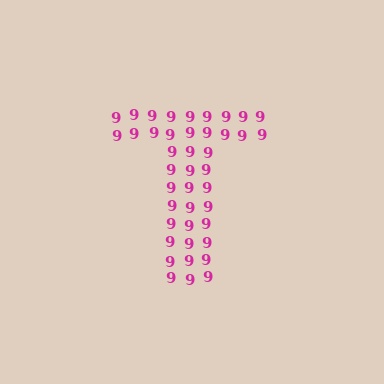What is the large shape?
The large shape is the letter T.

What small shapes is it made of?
It is made of small digit 9's.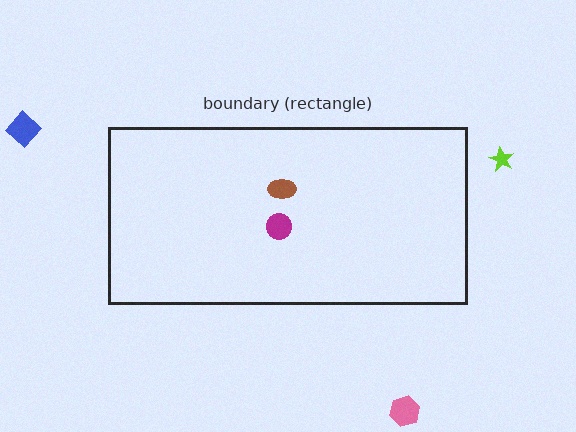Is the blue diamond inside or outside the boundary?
Outside.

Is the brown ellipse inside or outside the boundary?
Inside.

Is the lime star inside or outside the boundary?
Outside.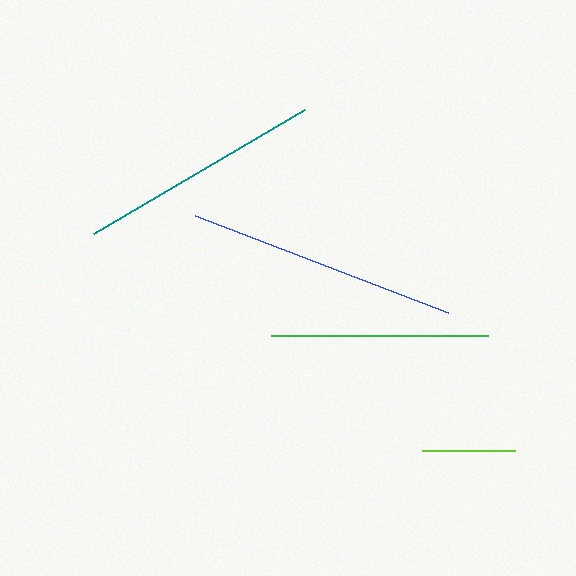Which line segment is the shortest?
The lime line is the shortest at approximately 93 pixels.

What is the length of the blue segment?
The blue segment is approximately 271 pixels long.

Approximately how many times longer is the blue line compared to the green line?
The blue line is approximately 1.2 times the length of the green line.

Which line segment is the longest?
The blue line is the longest at approximately 271 pixels.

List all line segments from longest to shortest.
From longest to shortest: blue, teal, green, lime.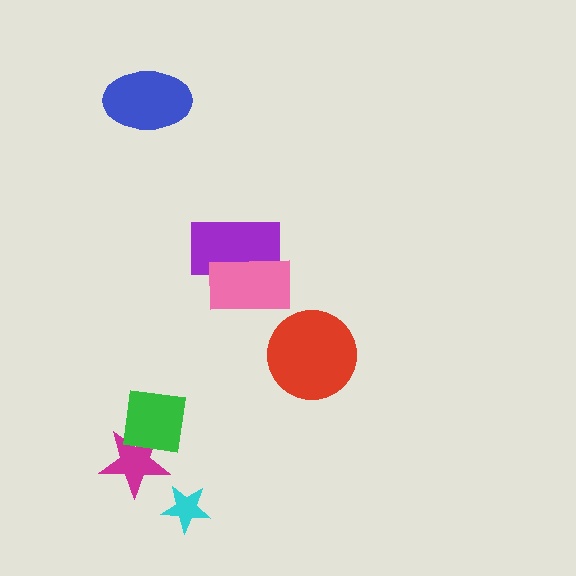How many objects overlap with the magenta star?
1 object overlaps with the magenta star.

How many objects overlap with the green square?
1 object overlaps with the green square.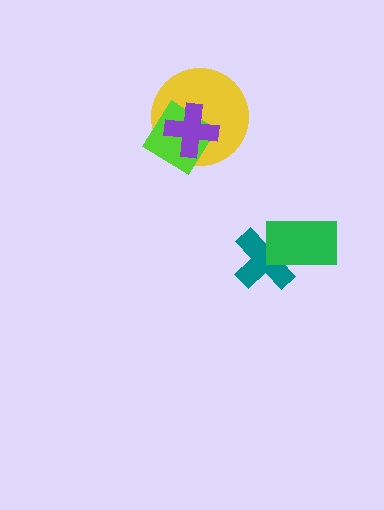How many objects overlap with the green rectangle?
1 object overlaps with the green rectangle.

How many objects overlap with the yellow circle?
2 objects overlap with the yellow circle.